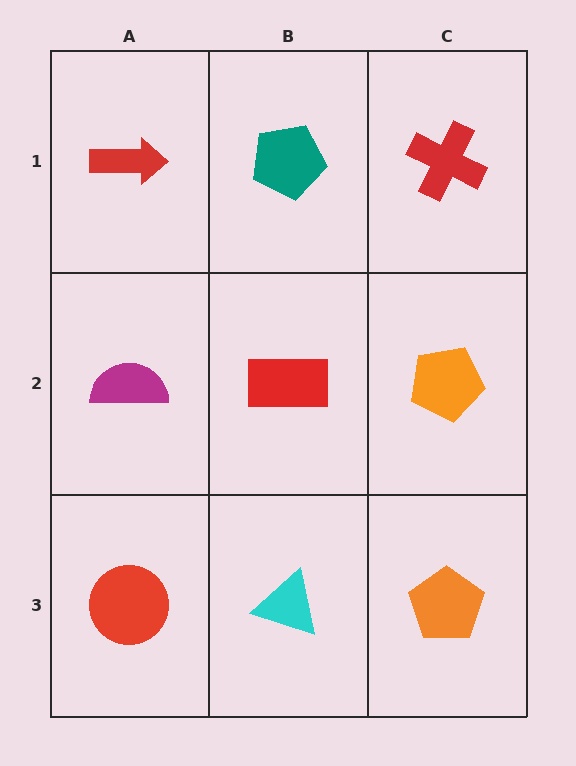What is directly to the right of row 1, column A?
A teal pentagon.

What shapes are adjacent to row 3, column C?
An orange pentagon (row 2, column C), a cyan triangle (row 3, column B).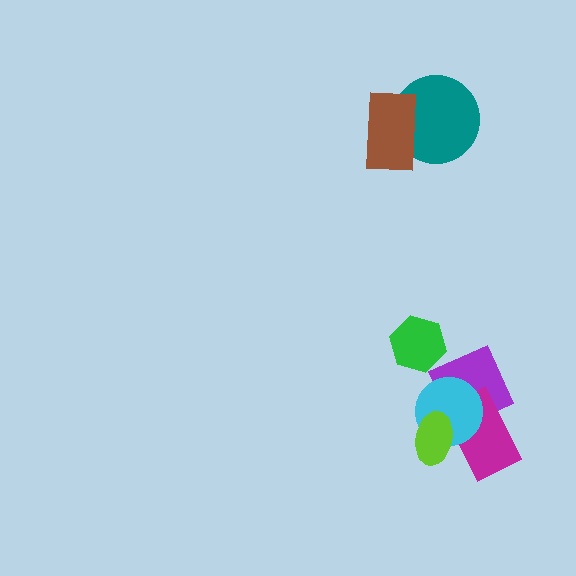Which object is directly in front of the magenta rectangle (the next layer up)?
The cyan circle is directly in front of the magenta rectangle.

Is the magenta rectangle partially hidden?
Yes, it is partially covered by another shape.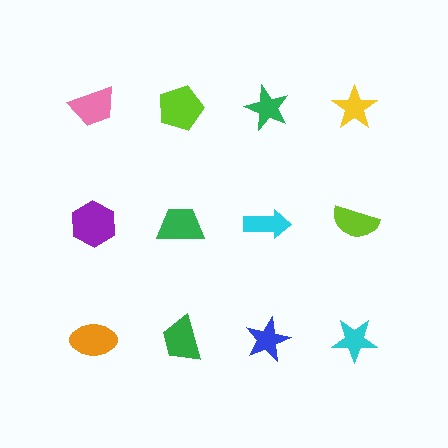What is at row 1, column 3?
A green star.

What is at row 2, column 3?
A cyan arrow.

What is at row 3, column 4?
A cyan star.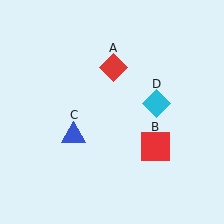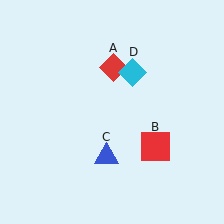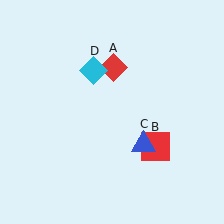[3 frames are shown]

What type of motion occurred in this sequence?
The blue triangle (object C), cyan diamond (object D) rotated counterclockwise around the center of the scene.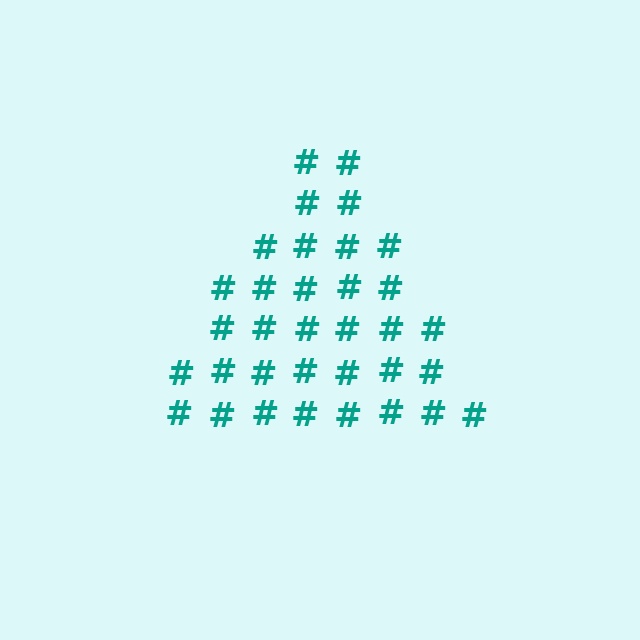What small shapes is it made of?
It is made of small hash symbols.